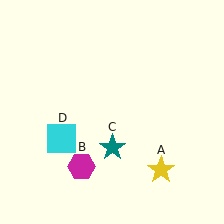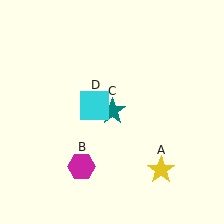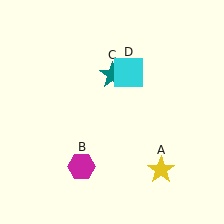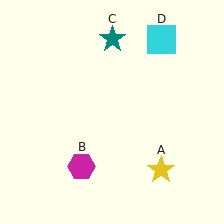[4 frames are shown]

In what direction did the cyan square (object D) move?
The cyan square (object D) moved up and to the right.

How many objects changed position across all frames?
2 objects changed position: teal star (object C), cyan square (object D).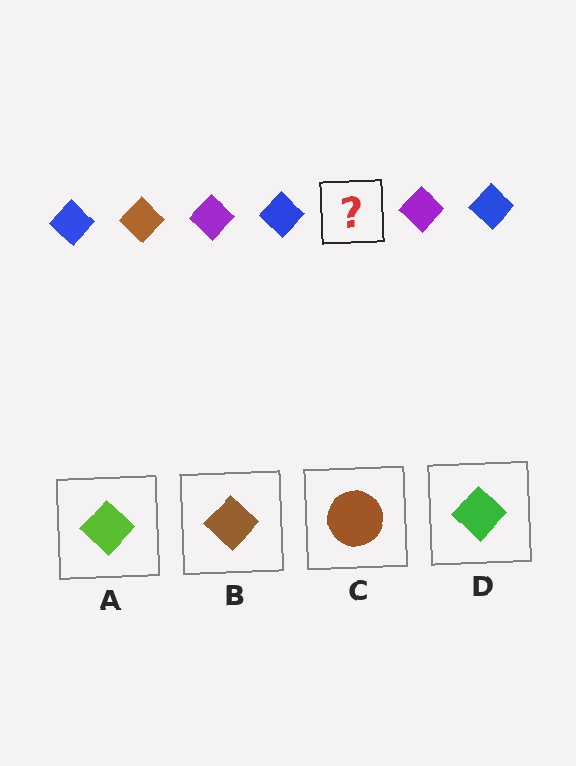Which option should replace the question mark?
Option B.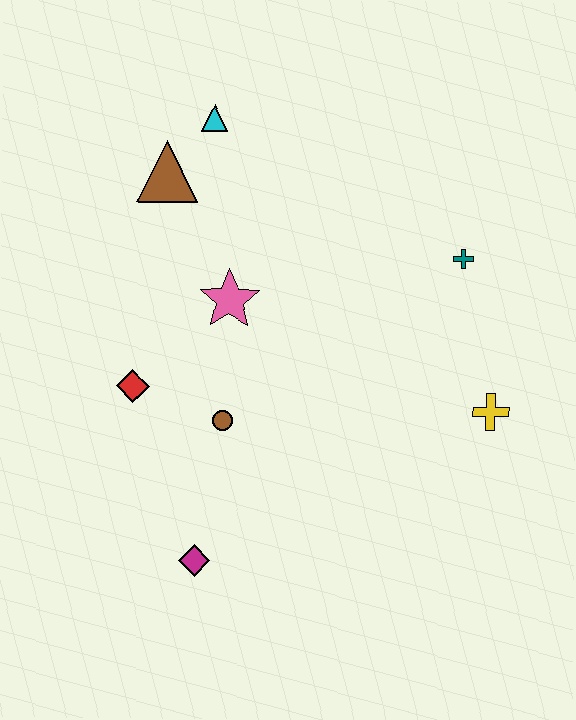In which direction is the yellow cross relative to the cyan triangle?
The yellow cross is below the cyan triangle.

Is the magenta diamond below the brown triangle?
Yes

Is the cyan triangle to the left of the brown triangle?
No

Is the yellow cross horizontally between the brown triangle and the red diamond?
No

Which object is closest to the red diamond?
The brown circle is closest to the red diamond.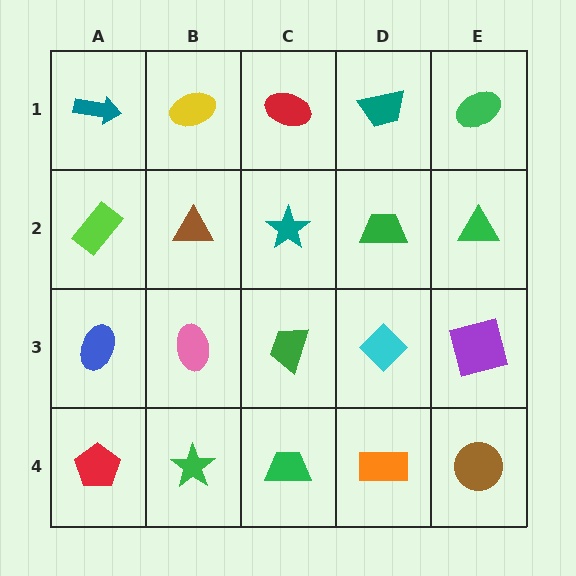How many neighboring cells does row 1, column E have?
2.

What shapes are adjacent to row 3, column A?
A lime rectangle (row 2, column A), a red pentagon (row 4, column A), a pink ellipse (row 3, column B).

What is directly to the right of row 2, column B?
A teal star.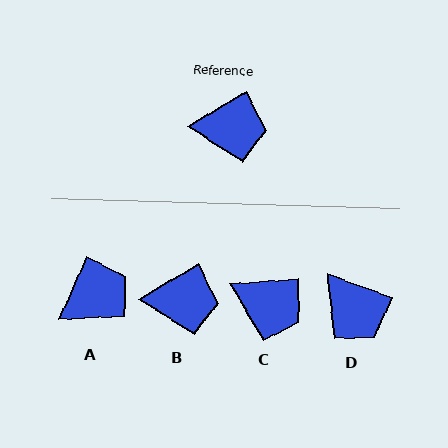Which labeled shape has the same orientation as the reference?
B.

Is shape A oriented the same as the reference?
No, it is off by about 36 degrees.